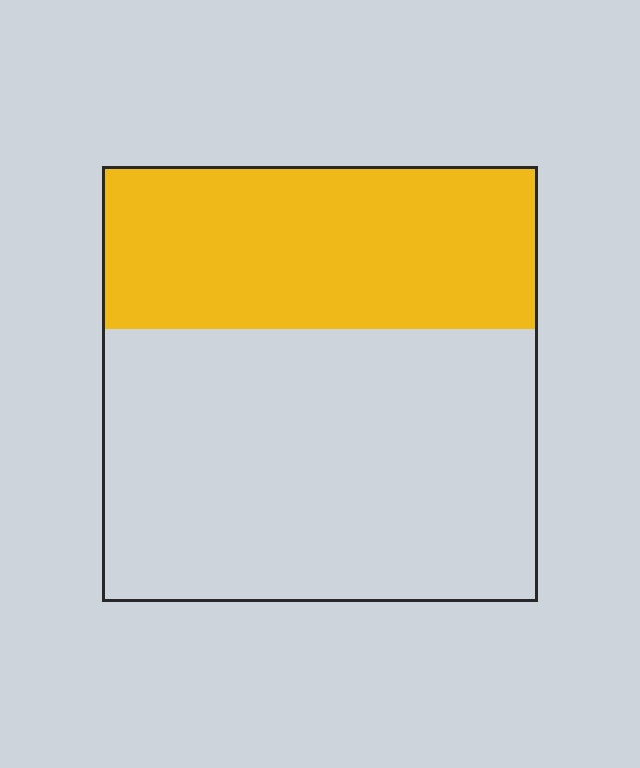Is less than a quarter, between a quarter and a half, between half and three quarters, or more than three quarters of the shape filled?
Between a quarter and a half.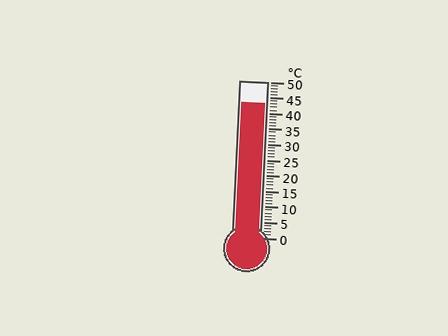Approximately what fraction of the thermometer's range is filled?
The thermometer is filled to approximately 85% of its range.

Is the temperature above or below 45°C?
The temperature is below 45°C.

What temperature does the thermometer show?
The thermometer shows approximately 43°C.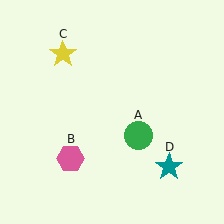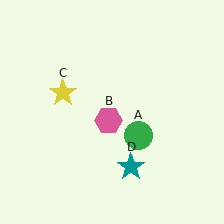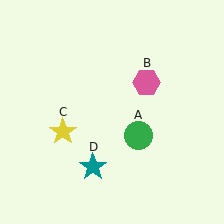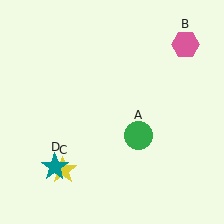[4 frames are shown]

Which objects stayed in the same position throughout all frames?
Green circle (object A) remained stationary.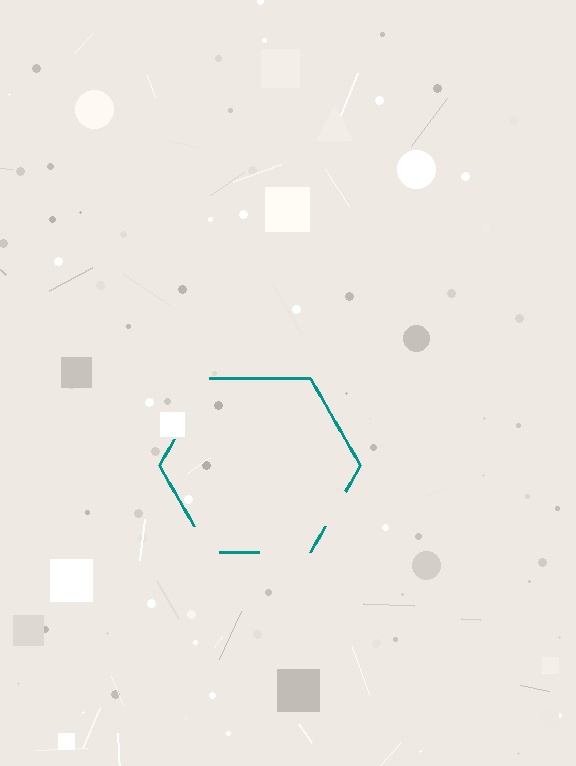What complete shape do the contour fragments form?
The contour fragments form a hexagon.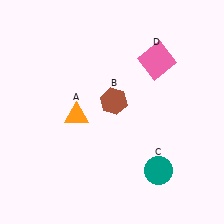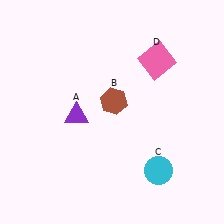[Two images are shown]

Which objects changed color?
A changed from orange to purple. C changed from teal to cyan.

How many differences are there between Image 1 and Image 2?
There are 2 differences between the two images.